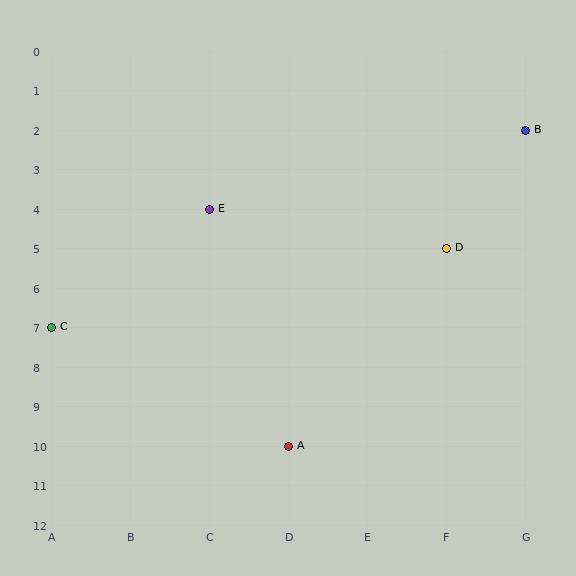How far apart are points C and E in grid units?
Points C and E are 2 columns and 3 rows apart (about 3.6 grid units diagonally).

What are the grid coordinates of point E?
Point E is at grid coordinates (C, 4).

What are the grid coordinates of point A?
Point A is at grid coordinates (D, 10).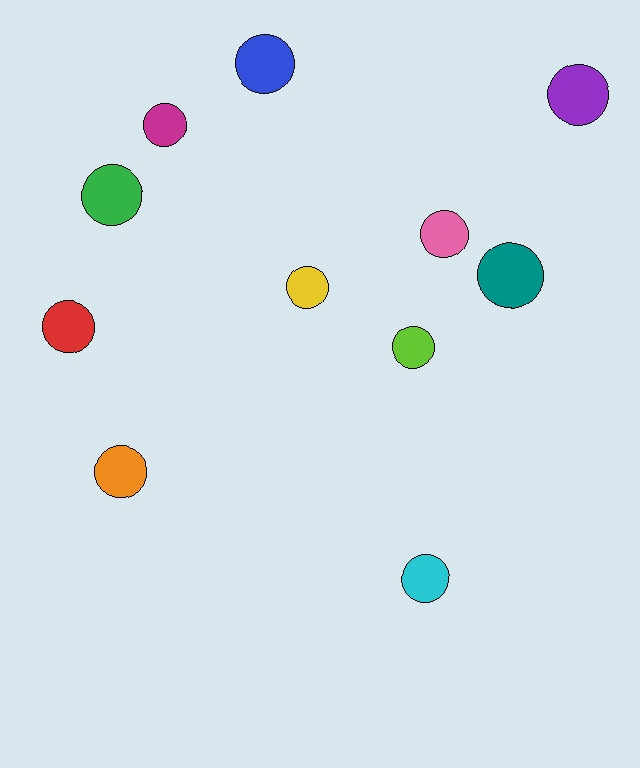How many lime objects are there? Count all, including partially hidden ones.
There is 1 lime object.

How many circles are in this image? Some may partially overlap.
There are 11 circles.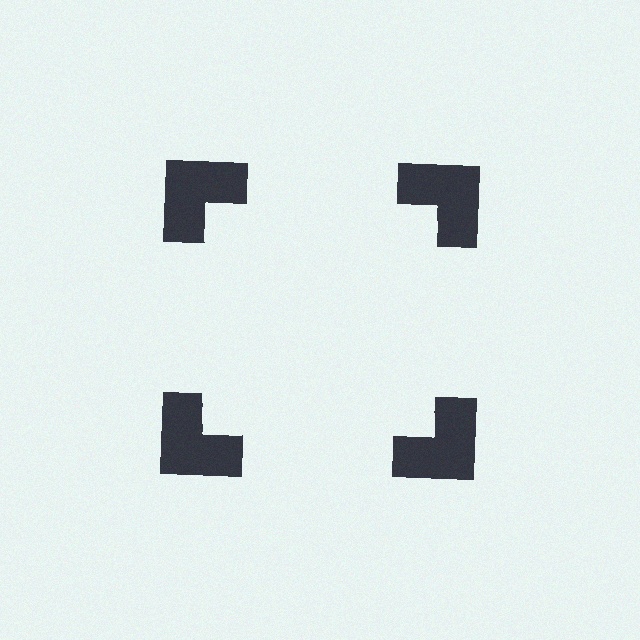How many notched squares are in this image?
There are 4 — one at each vertex of the illusory square.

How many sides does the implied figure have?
4 sides.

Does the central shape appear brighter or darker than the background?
It typically appears slightly brighter than the background, even though no actual brightness change is drawn.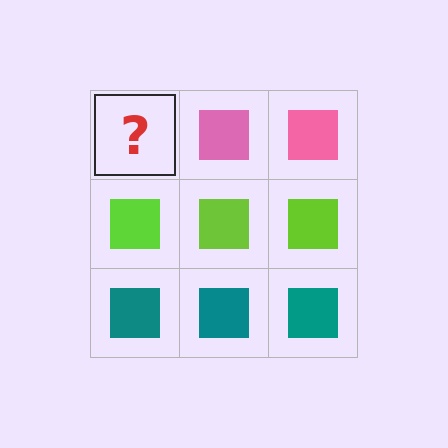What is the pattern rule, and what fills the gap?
The rule is that each row has a consistent color. The gap should be filled with a pink square.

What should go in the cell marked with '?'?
The missing cell should contain a pink square.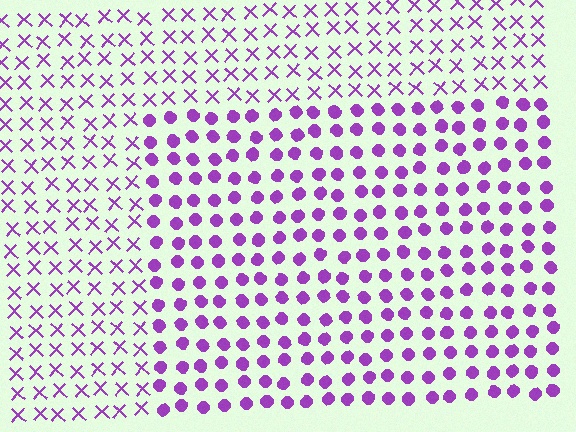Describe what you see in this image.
The image is filled with small purple elements arranged in a uniform grid. A rectangle-shaped region contains circles, while the surrounding area contains X marks. The boundary is defined purely by the change in element shape.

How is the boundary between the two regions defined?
The boundary is defined by a change in element shape: circles inside vs. X marks outside. All elements share the same color and spacing.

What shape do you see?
I see a rectangle.